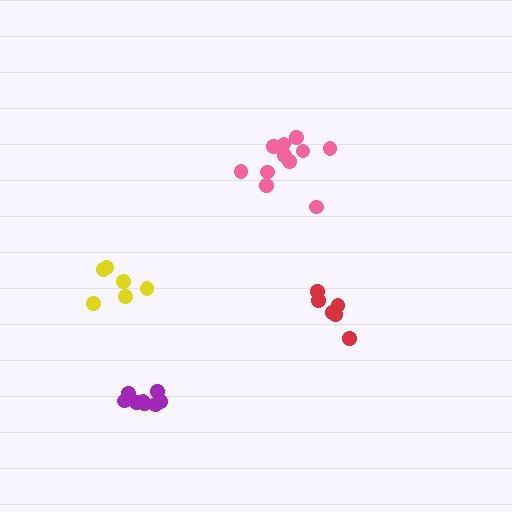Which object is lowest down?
The purple cluster is bottommost.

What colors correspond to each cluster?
The clusters are colored: purple, red, yellow, pink.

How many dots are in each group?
Group 1: 8 dots, Group 2: 6 dots, Group 3: 6 dots, Group 4: 11 dots (31 total).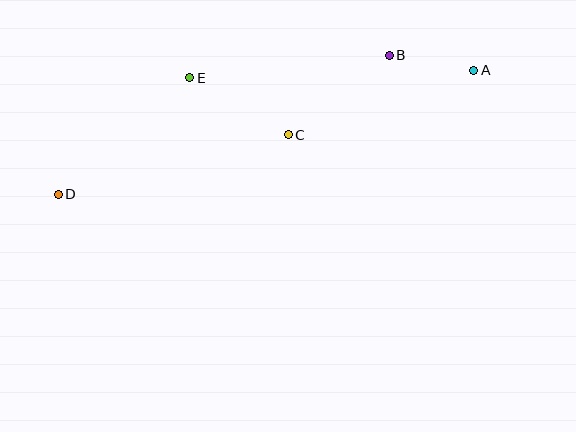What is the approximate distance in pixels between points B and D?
The distance between B and D is approximately 359 pixels.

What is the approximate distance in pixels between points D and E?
The distance between D and E is approximately 176 pixels.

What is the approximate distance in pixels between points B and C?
The distance between B and C is approximately 128 pixels.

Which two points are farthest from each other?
Points A and D are farthest from each other.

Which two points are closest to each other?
Points A and B are closest to each other.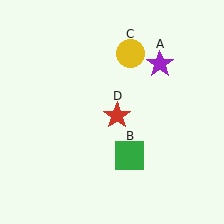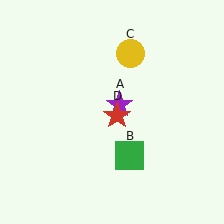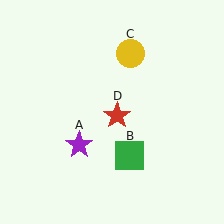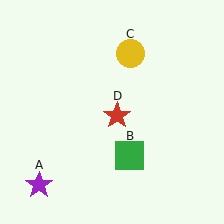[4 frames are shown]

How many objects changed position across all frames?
1 object changed position: purple star (object A).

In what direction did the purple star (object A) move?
The purple star (object A) moved down and to the left.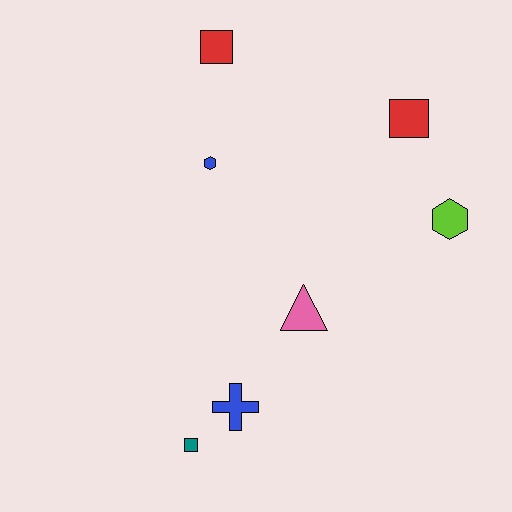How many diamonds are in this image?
There are no diamonds.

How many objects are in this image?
There are 7 objects.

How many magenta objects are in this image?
There are no magenta objects.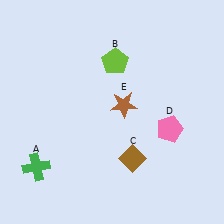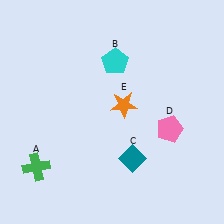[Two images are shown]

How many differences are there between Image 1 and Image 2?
There are 3 differences between the two images.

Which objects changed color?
B changed from lime to cyan. C changed from brown to teal. E changed from brown to orange.